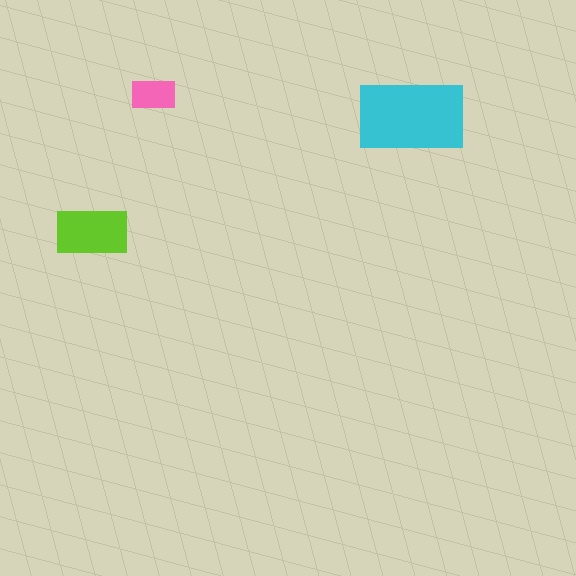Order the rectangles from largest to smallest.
the cyan one, the lime one, the pink one.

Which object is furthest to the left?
The lime rectangle is leftmost.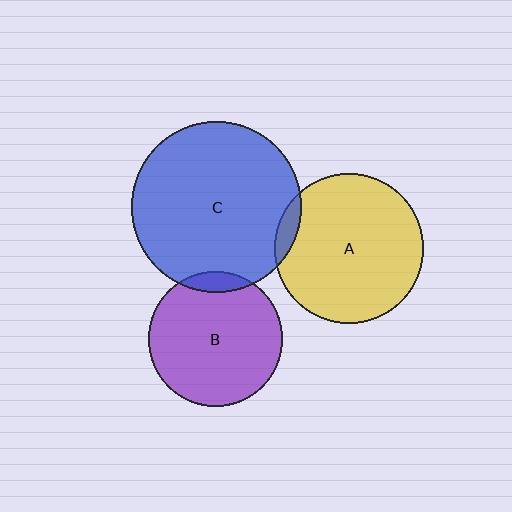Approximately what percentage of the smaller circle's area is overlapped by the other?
Approximately 5%.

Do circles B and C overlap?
Yes.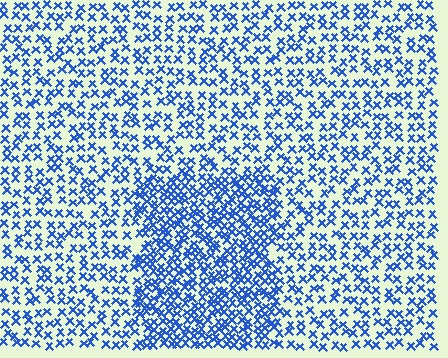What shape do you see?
I see a rectangle.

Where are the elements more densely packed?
The elements are more densely packed inside the rectangle boundary.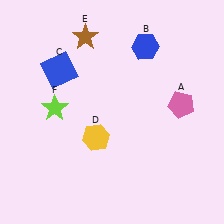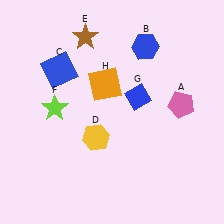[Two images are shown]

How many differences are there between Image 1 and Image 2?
There are 2 differences between the two images.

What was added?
A blue diamond (G), an orange square (H) were added in Image 2.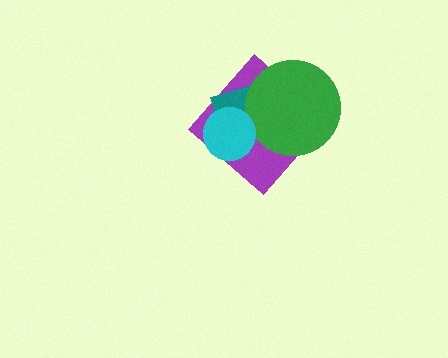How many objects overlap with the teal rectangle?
3 objects overlap with the teal rectangle.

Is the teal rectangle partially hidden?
Yes, it is partially covered by another shape.